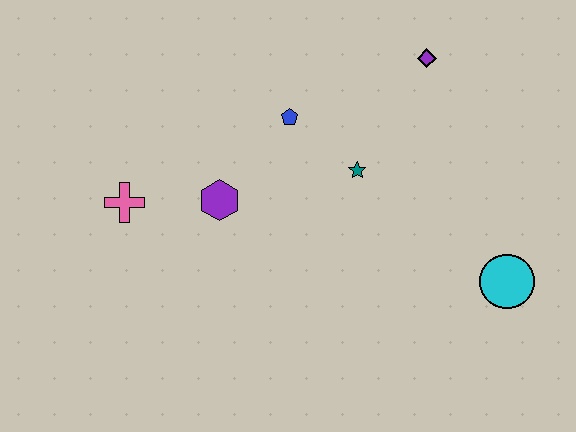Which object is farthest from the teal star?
The pink cross is farthest from the teal star.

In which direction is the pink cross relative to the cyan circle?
The pink cross is to the left of the cyan circle.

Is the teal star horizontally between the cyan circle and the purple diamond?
No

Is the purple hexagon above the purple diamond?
No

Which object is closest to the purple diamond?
The teal star is closest to the purple diamond.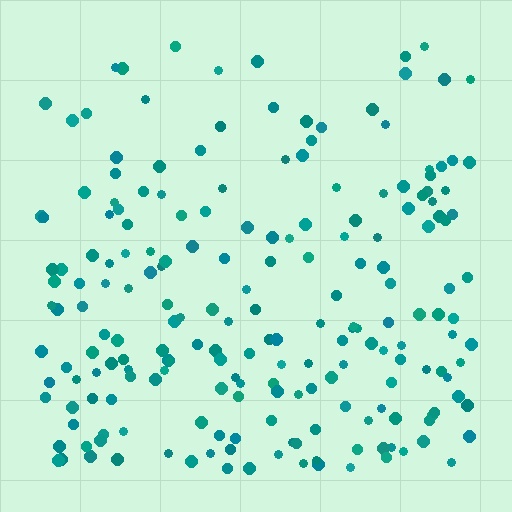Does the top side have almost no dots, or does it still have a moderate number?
Still a moderate number, just noticeably fewer than the bottom.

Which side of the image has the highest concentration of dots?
The bottom.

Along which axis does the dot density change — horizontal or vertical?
Vertical.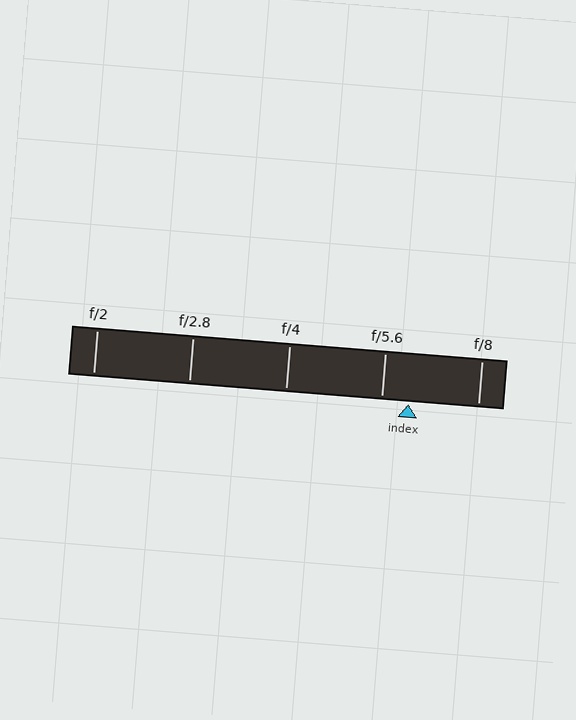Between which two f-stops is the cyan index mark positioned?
The index mark is between f/5.6 and f/8.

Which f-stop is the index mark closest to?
The index mark is closest to f/5.6.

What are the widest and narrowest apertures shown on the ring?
The widest aperture shown is f/2 and the narrowest is f/8.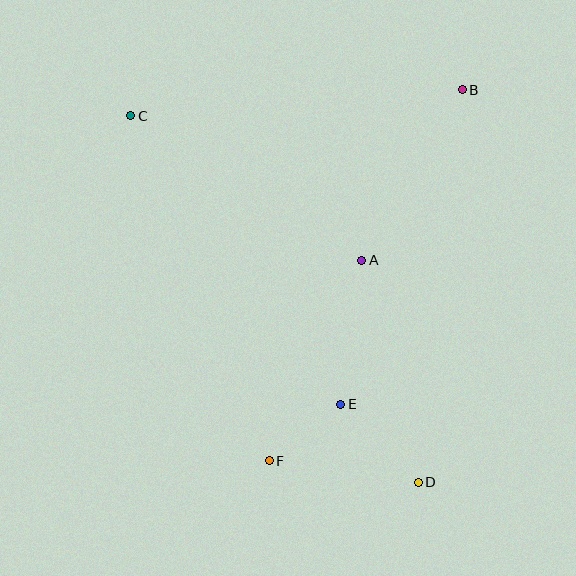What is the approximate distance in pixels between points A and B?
The distance between A and B is approximately 198 pixels.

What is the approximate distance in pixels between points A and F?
The distance between A and F is approximately 221 pixels.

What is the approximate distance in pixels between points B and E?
The distance between B and E is approximately 337 pixels.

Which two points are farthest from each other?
Points C and D are farthest from each other.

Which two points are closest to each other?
Points E and F are closest to each other.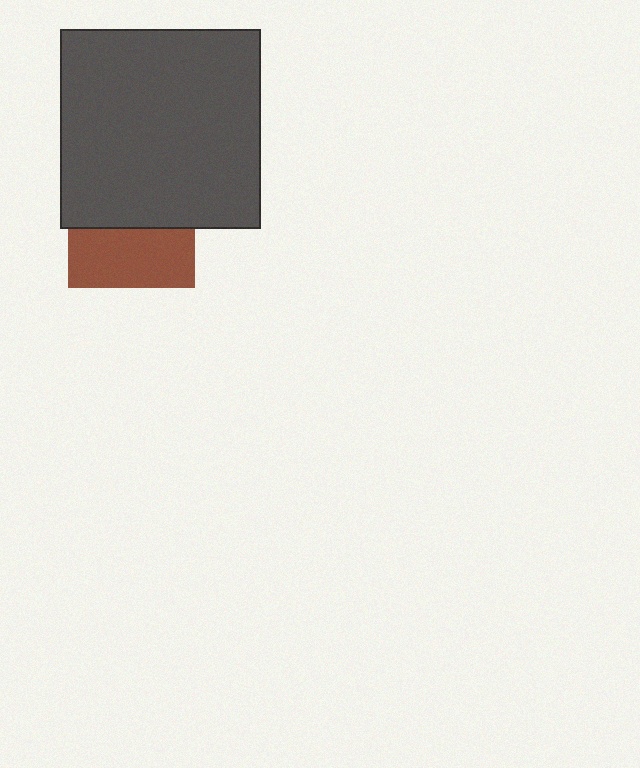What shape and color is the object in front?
The object in front is a dark gray square.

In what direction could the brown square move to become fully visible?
The brown square could move down. That would shift it out from behind the dark gray square entirely.